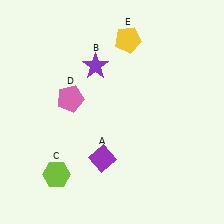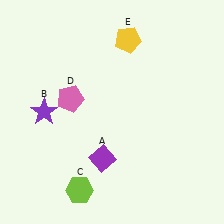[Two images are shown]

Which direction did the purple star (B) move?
The purple star (B) moved left.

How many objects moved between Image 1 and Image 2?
2 objects moved between the two images.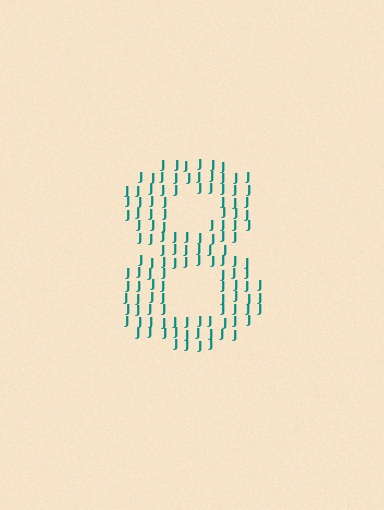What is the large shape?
The large shape is the digit 8.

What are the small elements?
The small elements are letter J's.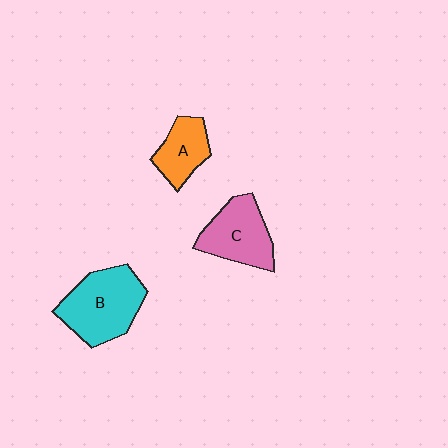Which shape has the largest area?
Shape B (cyan).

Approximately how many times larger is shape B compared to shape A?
Approximately 1.8 times.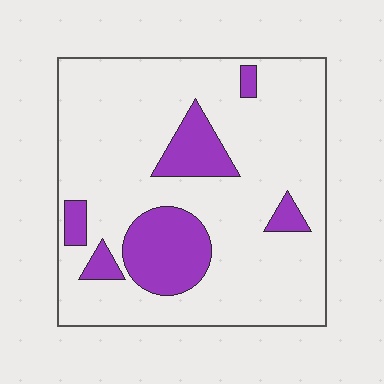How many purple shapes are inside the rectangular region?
6.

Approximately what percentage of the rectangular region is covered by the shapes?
Approximately 20%.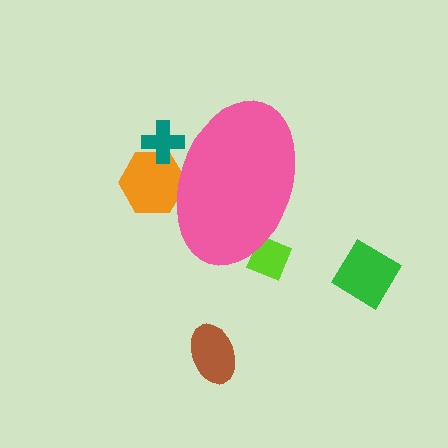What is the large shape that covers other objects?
A pink ellipse.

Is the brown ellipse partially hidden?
No, the brown ellipse is fully visible.